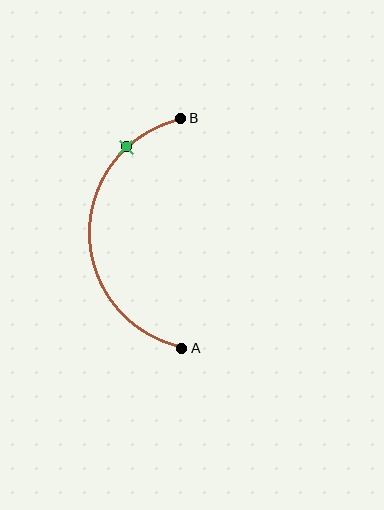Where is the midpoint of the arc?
The arc midpoint is the point on the curve farthest from the straight line joining A and B. It sits to the left of that line.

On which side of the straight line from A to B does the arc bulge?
The arc bulges to the left of the straight line connecting A and B.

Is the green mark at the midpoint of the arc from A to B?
No. The green mark lies on the arc but is closer to endpoint B. The arc midpoint would be at the point on the curve equidistant along the arc from both A and B.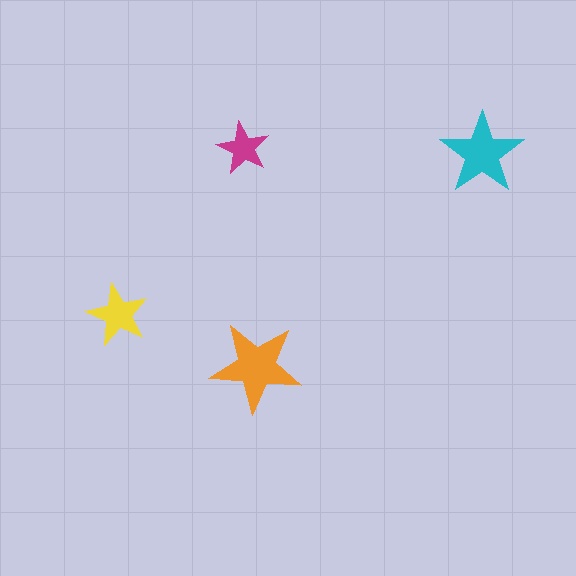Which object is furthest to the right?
The cyan star is rightmost.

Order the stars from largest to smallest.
the orange one, the cyan one, the yellow one, the magenta one.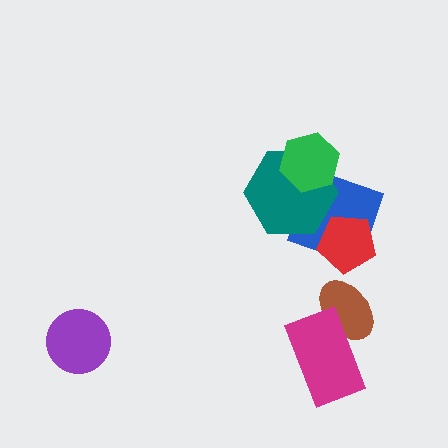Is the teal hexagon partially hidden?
Yes, it is partially covered by another shape.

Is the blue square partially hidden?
Yes, it is partially covered by another shape.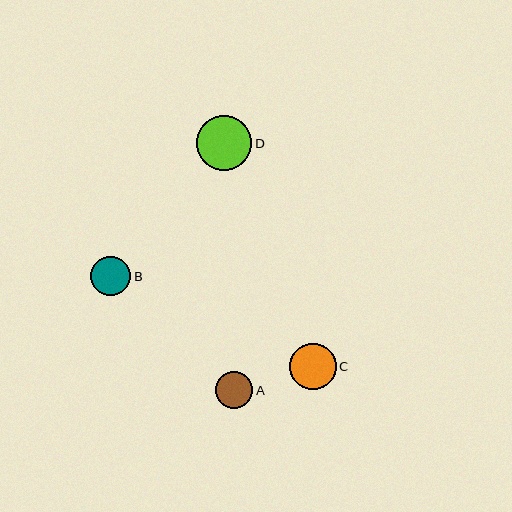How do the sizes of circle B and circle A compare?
Circle B and circle A are approximately the same size.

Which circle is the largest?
Circle D is the largest with a size of approximately 55 pixels.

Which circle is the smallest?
Circle A is the smallest with a size of approximately 37 pixels.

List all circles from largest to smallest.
From largest to smallest: D, C, B, A.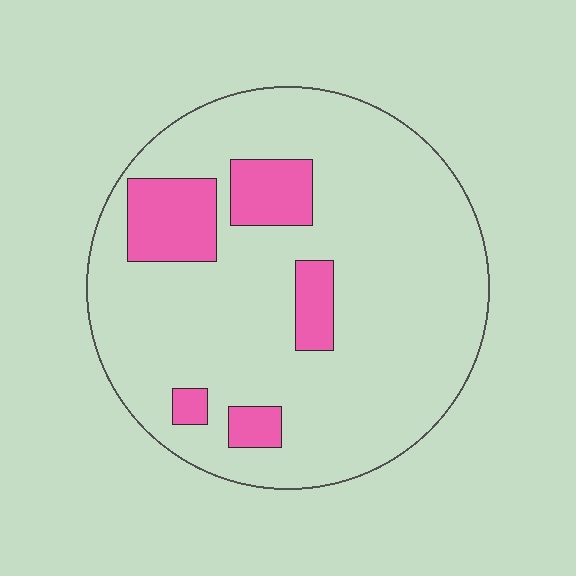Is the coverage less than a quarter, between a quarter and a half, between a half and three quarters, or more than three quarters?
Less than a quarter.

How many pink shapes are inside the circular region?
5.